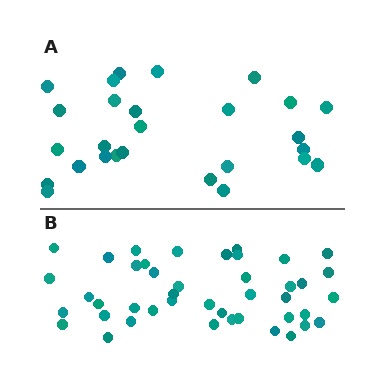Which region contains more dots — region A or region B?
Region B (the bottom region) has more dots.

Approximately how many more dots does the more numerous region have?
Region B has approximately 15 more dots than region A.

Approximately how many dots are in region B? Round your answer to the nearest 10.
About 40 dots. (The exact count is 43, which rounds to 40.)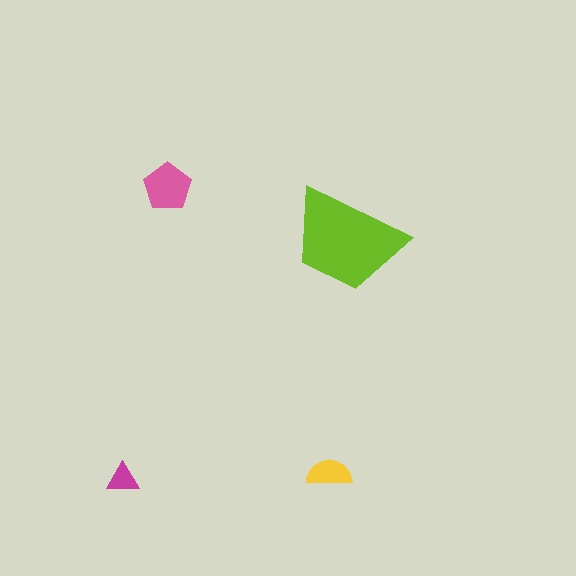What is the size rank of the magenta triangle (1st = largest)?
4th.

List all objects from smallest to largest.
The magenta triangle, the yellow semicircle, the pink pentagon, the lime trapezoid.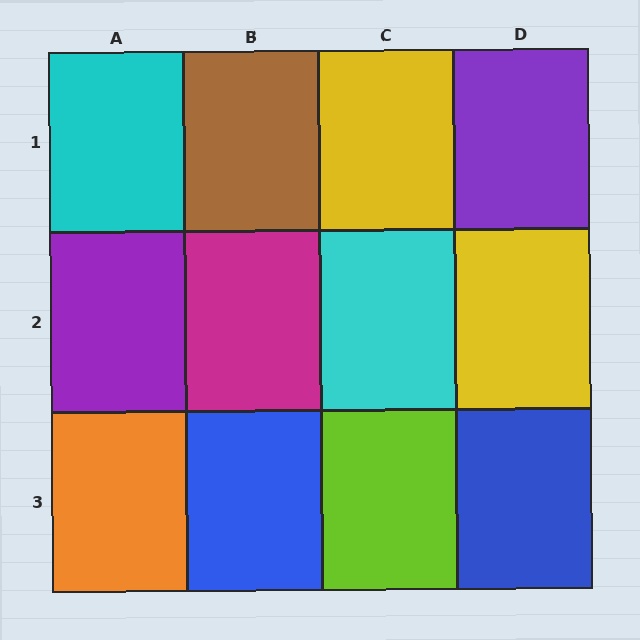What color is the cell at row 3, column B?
Blue.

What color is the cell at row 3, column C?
Lime.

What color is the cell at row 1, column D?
Purple.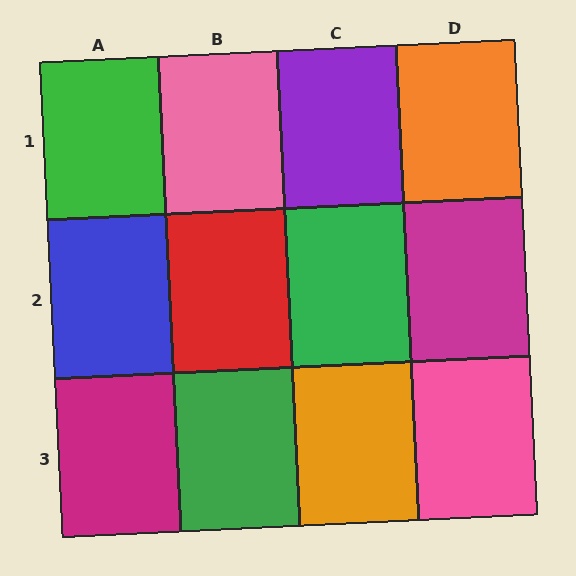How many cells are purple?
1 cell is purple.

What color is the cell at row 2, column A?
Blue.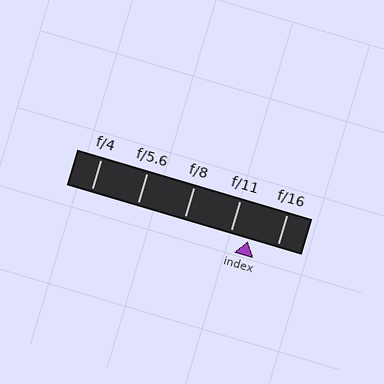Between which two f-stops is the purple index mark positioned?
The index mark is between f/11 and f/16.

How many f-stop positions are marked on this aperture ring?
There are 5 f-stop positions marked.